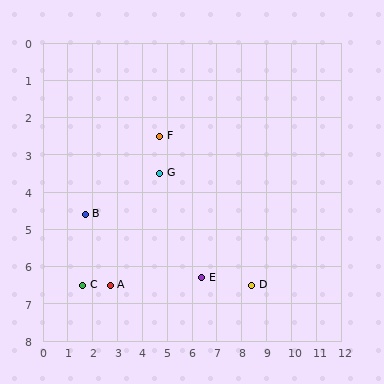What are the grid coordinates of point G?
Point G is at approximately (4.7, 3.5).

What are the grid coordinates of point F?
Point F is at approximately (4.7, 2.5).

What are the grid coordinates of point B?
Point B is at approximately (1.7, 4.6).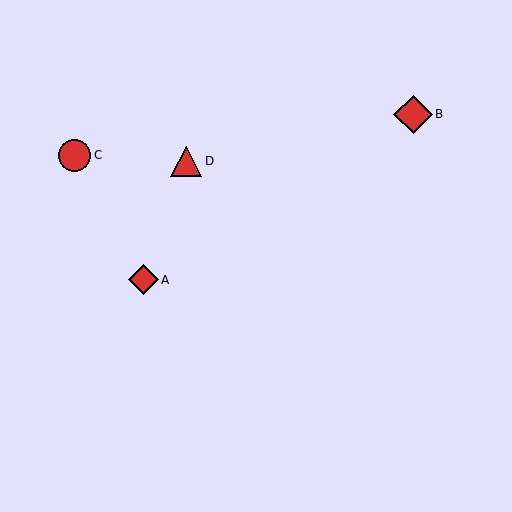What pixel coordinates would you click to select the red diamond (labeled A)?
Click at (143, 280) to select the red diamond A.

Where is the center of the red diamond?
The center of the red diamond is at (413, 114).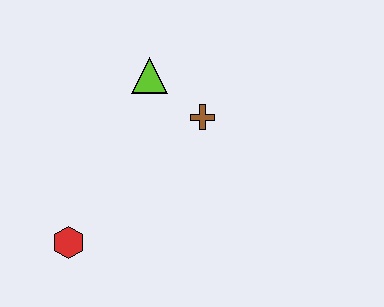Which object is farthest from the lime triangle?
The red hexagon is farthest from the lime triangle.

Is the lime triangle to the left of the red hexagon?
No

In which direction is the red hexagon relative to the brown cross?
The red hexagon is to the left of the brown cross.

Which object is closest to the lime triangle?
The brown cross is closest to the lime triangle.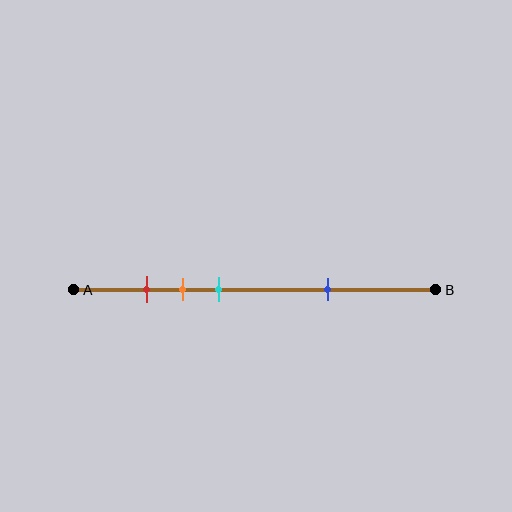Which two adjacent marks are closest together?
The red and orange marks are the closest adjacent pair.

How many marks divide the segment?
There are 4 marks dividing the segment.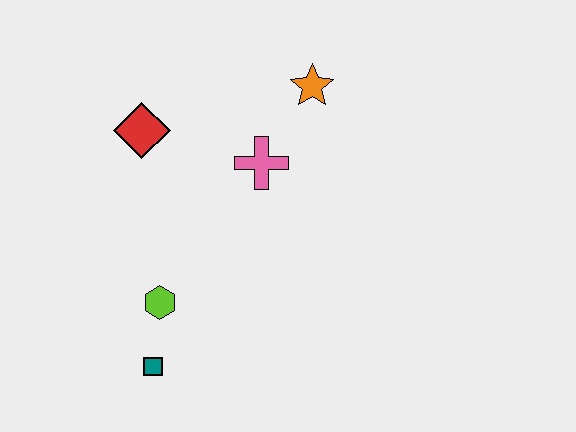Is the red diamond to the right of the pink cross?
No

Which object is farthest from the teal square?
The orange star is farthest from the teal square.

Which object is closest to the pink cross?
The orange star is closest to the pink cross.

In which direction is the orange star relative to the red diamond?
The orange star is to the right of the red diamond.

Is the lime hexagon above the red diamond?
No